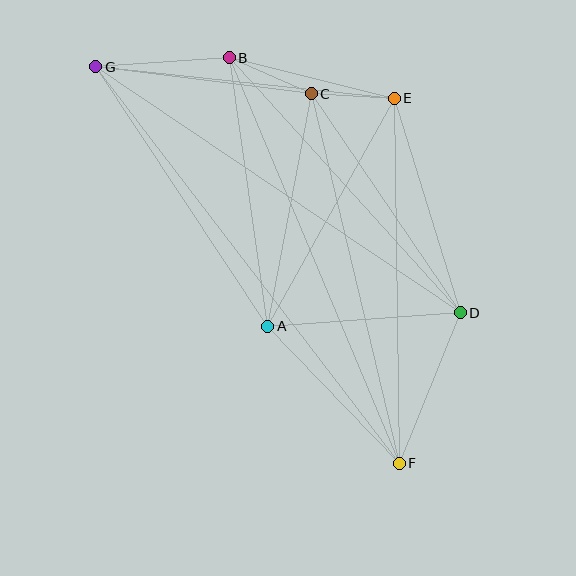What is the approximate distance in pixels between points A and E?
The distance between A and E is approximately 261 pixels.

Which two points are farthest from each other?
Points F and G are farthest from each other.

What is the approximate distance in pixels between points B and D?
The distance between B and D is approximately 344 pixels.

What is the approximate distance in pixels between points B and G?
The distance between B and G is approximately 134 pixels.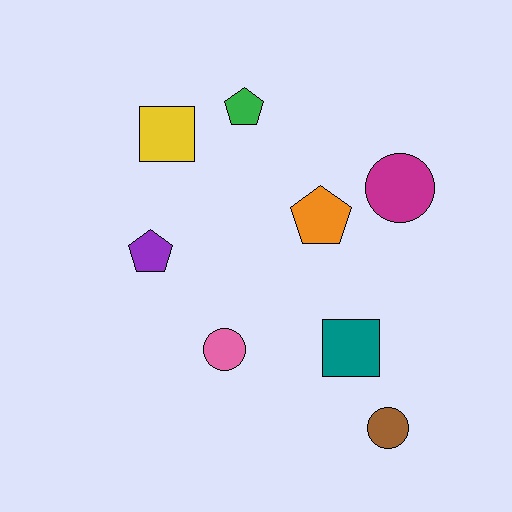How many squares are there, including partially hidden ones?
There are 2 squares.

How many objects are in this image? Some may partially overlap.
There are 8 objects.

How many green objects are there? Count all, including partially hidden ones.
There is 1 green object.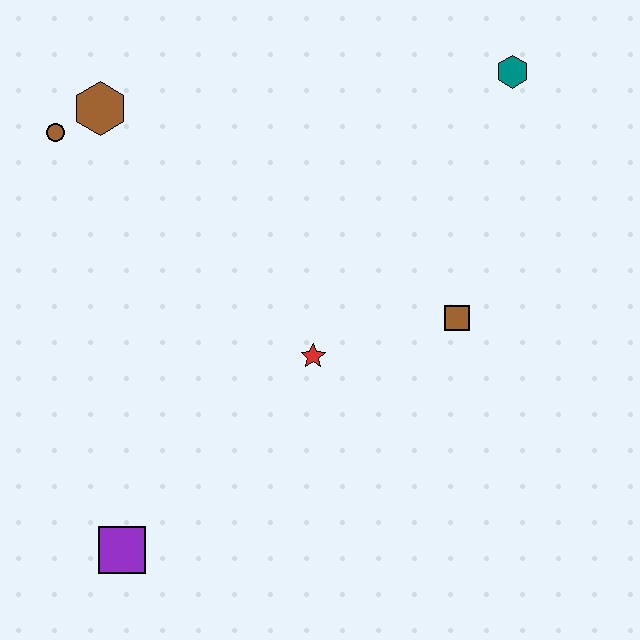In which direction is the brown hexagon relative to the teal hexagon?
The brown hexagon is to the left of the teal hexagon.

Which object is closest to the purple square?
The red star is closest to the purple square.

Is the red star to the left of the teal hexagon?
Yes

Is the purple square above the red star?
No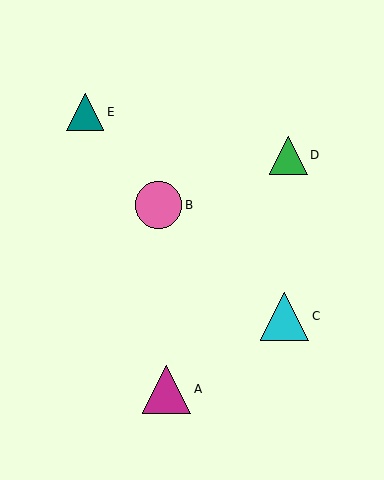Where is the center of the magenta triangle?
The center of the magenta triangle is at (166, 389).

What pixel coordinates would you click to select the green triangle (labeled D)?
Click at (288, 155) to select the green triangle D.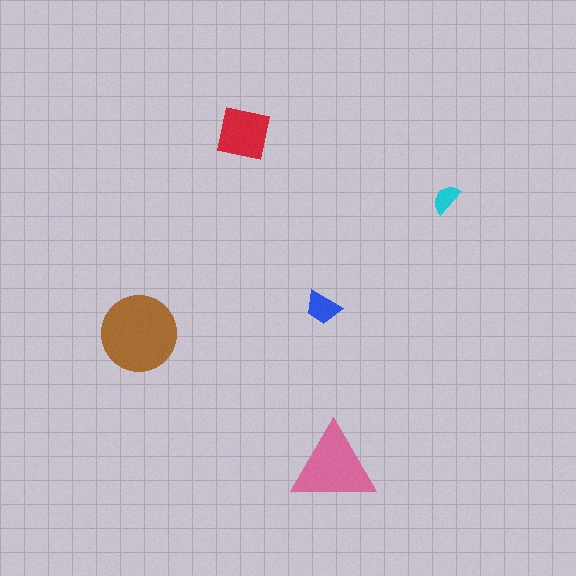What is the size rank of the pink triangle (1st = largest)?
2nd.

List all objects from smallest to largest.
The cyan semicircle, the blue trapezoid, the red square, the pink triangle, the brown circle.